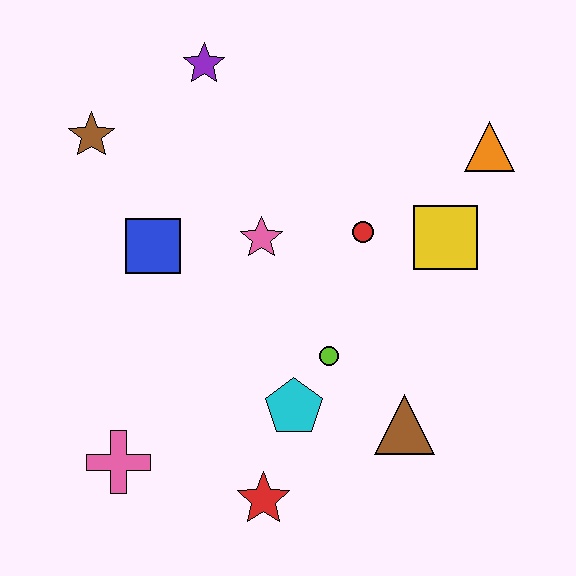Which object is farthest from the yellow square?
The pink cross is farthest from the yellow square.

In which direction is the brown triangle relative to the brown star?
The brown triangle is to the right of the brown star.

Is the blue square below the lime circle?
No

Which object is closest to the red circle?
The yellow square is closest to the red circle.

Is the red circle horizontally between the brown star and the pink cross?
No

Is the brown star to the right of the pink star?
No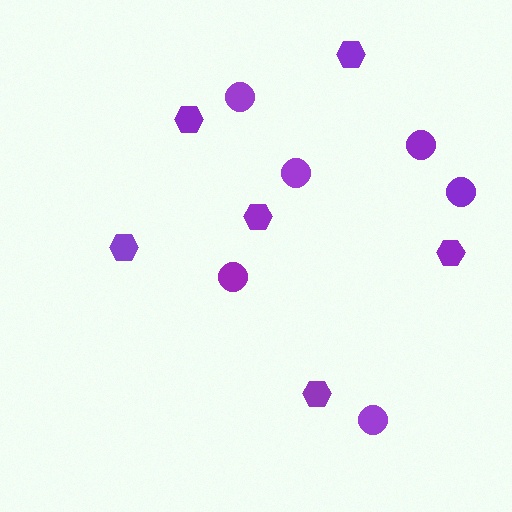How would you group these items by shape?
There are 2 groups: one group of hexagons (6) and one group of circles (6).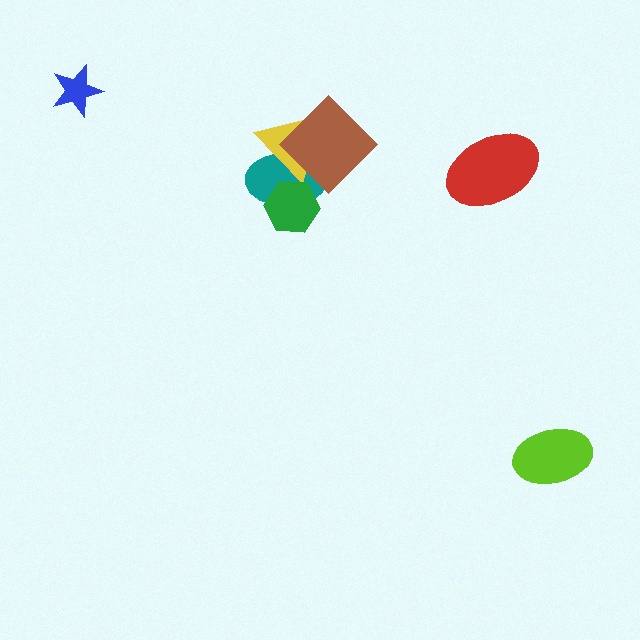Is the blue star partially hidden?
No, no other shape covers it.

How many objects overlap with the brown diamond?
2 objects overlap with the brown diamond.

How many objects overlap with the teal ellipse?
3 objects overlap with the teal ellipse.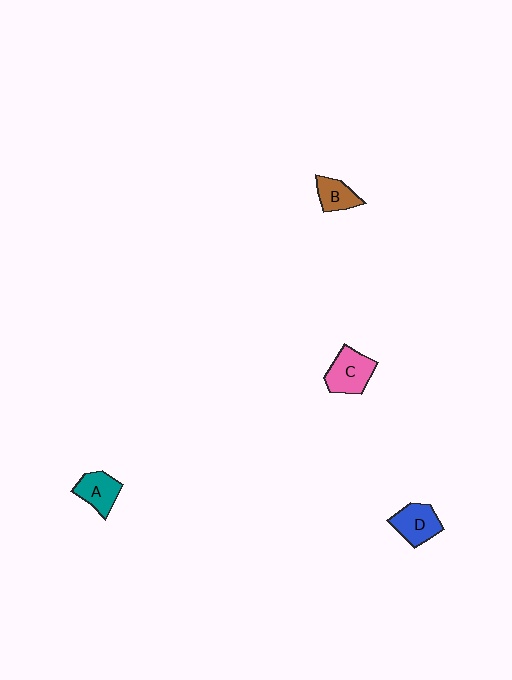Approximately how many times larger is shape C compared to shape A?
Approximately 1.2 times.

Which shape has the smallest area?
Shape B (brown).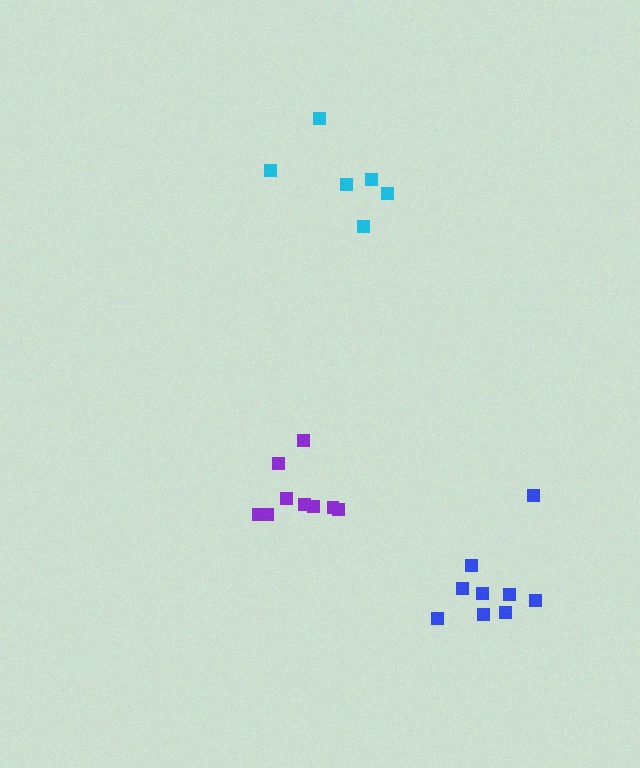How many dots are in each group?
Group 1: 9 dots, Group 2: 9 dots, Group 3: 6 dots (24 total).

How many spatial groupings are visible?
There are 3 spatial groupings.